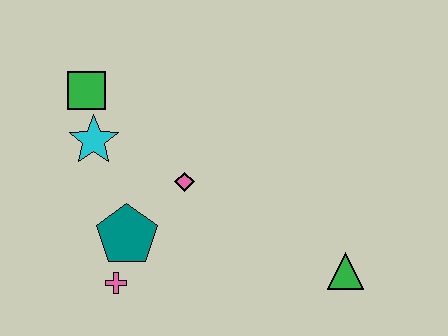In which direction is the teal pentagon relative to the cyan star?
The teal pentagon is below the cyan star.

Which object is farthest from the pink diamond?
The green triangle is farthest from the pink diamond.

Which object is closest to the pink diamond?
The teal pentagon is closest to the pink diamond.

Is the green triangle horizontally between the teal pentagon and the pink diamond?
No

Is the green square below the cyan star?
No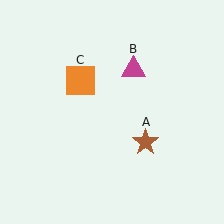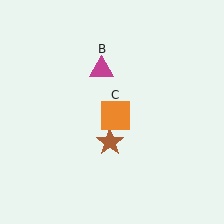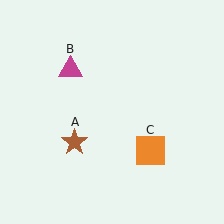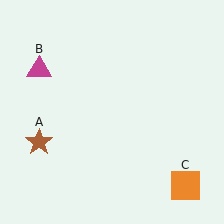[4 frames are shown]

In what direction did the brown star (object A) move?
The brown star (object A) moved left.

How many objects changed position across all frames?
3 objects changed position: brown star (object A), magenta triangle (object B), orange square (object C).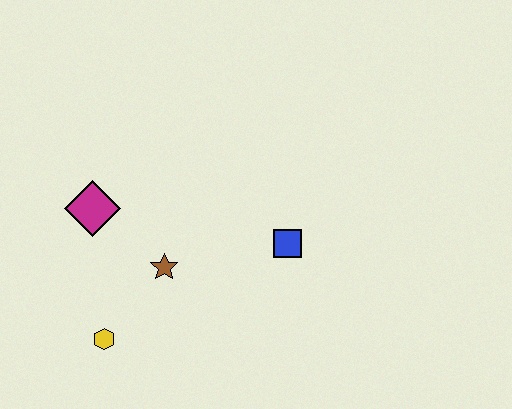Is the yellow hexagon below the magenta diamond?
Yes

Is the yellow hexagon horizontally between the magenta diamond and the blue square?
Yes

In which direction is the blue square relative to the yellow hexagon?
The blue square is to the right of the yellow hexagon.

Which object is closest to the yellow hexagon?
The brown star is closest to the yellow hexagon.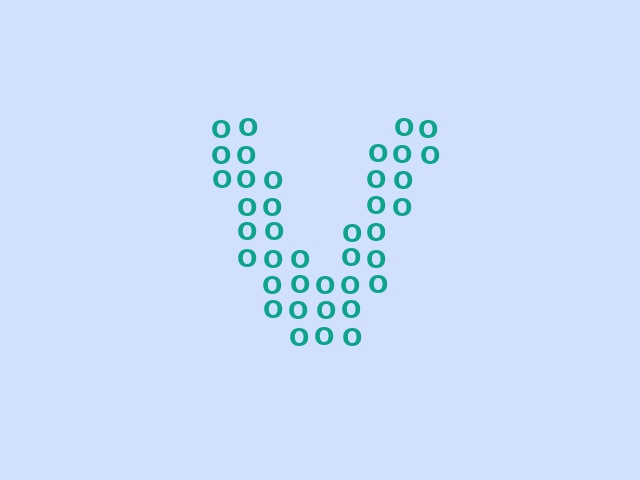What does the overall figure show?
The overall figure shows the letter V.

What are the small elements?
The small elements are letter O's.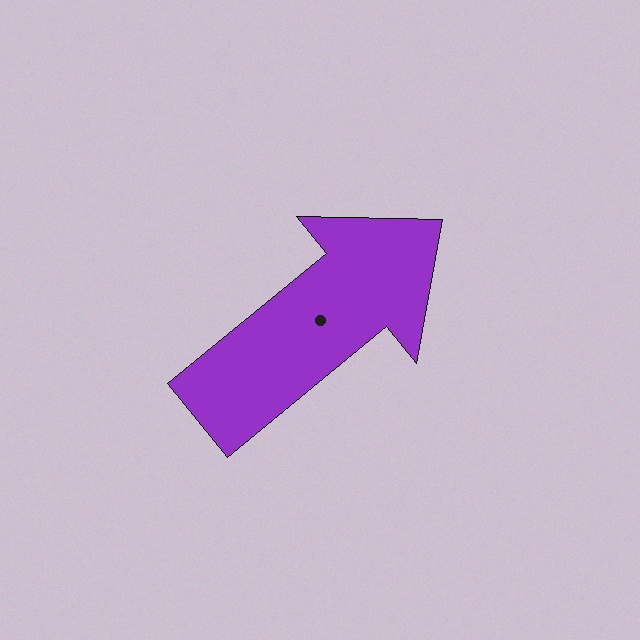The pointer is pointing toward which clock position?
Roughly 2 o'clock.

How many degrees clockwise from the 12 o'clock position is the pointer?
Approximately 51 degrees.